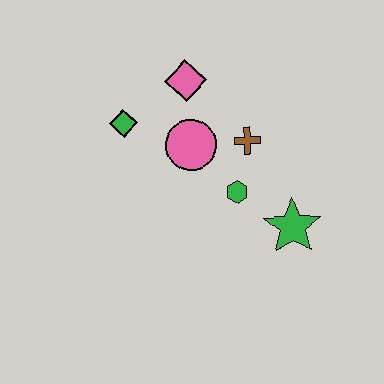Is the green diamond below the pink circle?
No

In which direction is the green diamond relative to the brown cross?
The green diamond is to the left of the brown cross.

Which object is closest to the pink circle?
The brown cross is closest to the pink circle.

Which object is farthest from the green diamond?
The green star is farthest from the green diamond.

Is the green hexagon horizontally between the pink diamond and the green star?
Yes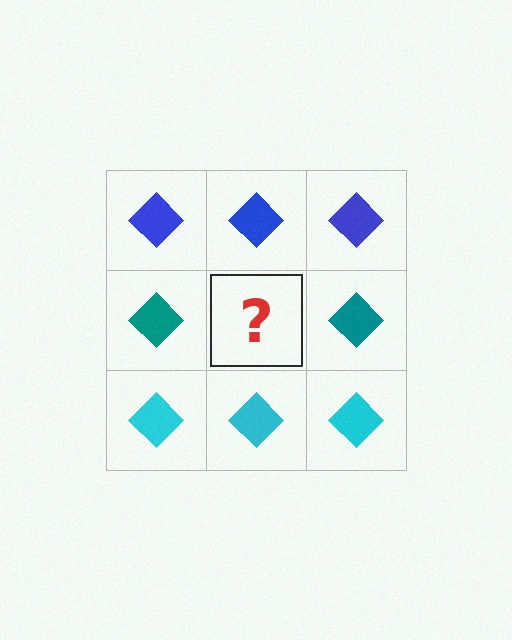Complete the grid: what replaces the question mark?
The question mark should be replaced with a teal diamond.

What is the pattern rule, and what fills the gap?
The rule is that each row has a consistent color. The gap should be filled with a teal diamond.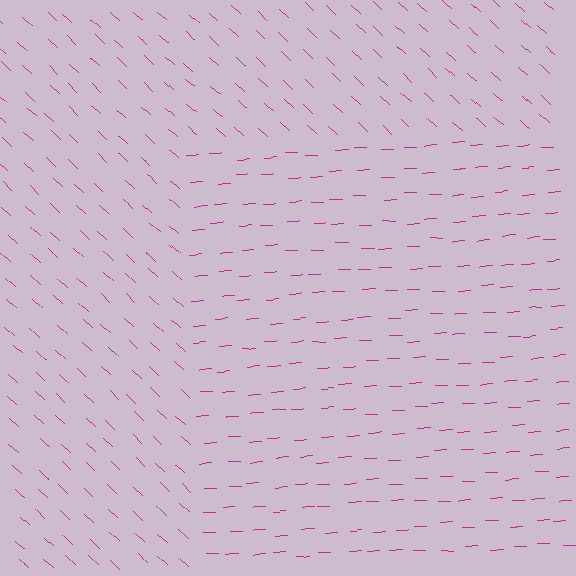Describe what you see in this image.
The image is filled with small magenta line segments. A rectangle region in the image has lines oriented differently from the surrounding lines, creating a visible texture boundary.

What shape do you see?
I see a rectangle.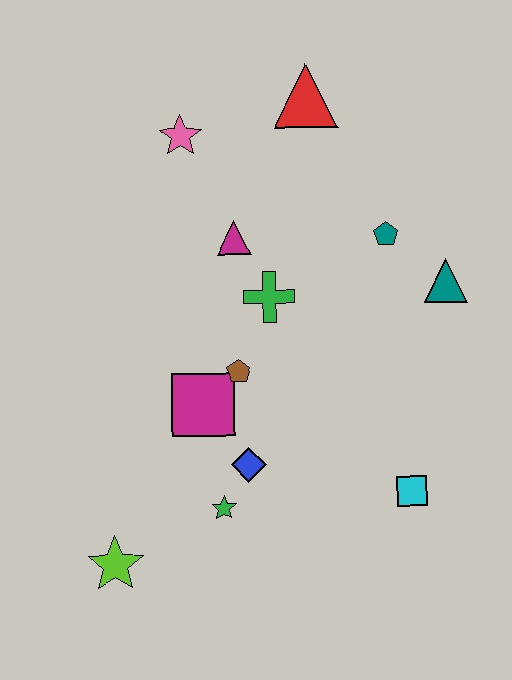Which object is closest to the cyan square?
The blue diamond is closest to the cyan square.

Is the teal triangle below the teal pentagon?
Yes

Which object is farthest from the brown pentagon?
The red triangle is farthest from the brown pentagon.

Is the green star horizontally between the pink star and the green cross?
Yes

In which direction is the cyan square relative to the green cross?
The cyan square is below the green cross.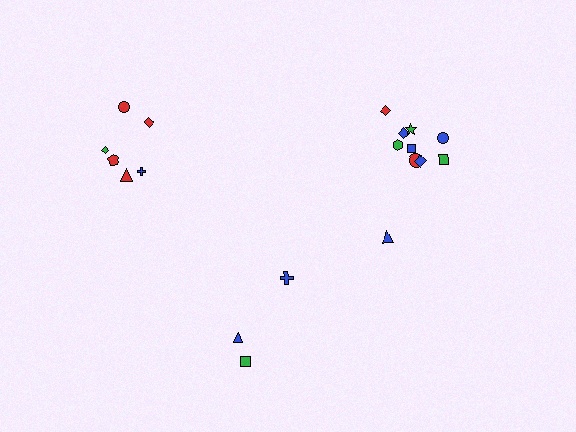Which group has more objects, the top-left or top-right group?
The top-right group.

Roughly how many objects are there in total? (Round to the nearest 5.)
Roughly 20 objects in total.